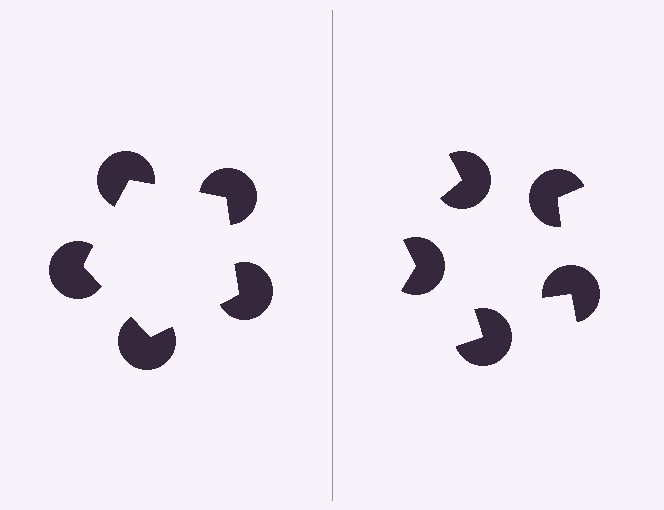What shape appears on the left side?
An illusory pentagon.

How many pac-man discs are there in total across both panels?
10 — 5 on each side.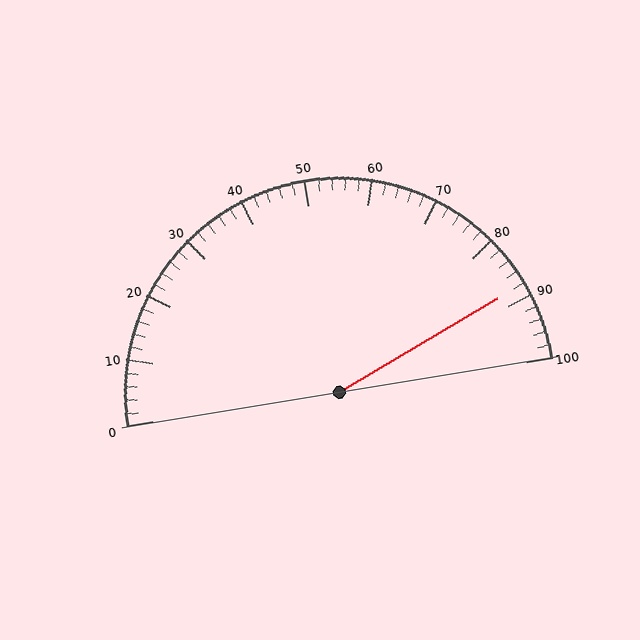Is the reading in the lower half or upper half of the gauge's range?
The reading is in the upper half of the range (0 to 100).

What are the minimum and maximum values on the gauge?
The gauge ranges from 0 to 100.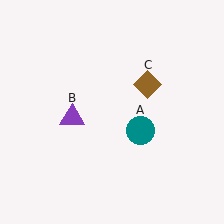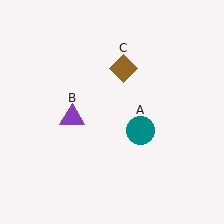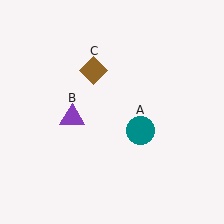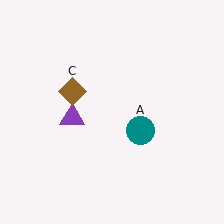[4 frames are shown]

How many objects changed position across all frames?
1 object changed position: brown diamond (object C).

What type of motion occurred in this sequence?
The brown diamond (object C) rotated counterclockwise around the center of the scene.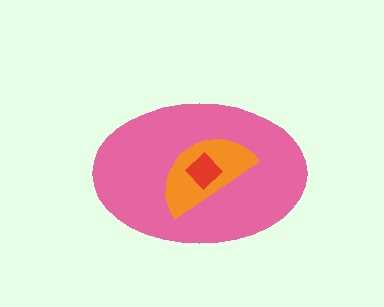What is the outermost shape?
The pink ellipse.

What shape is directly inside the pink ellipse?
The orange semicircle.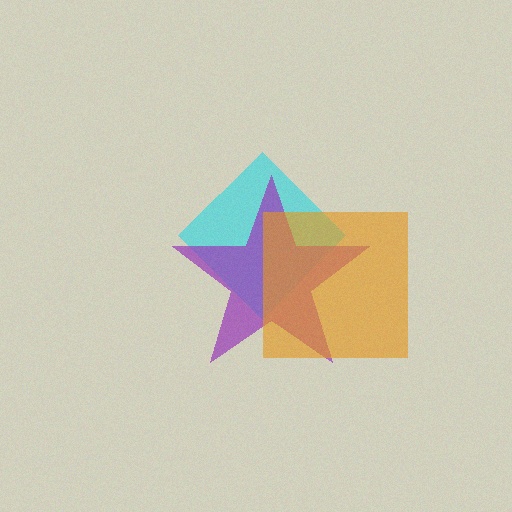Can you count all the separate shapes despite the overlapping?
Yes, there are 3 separate shapes.